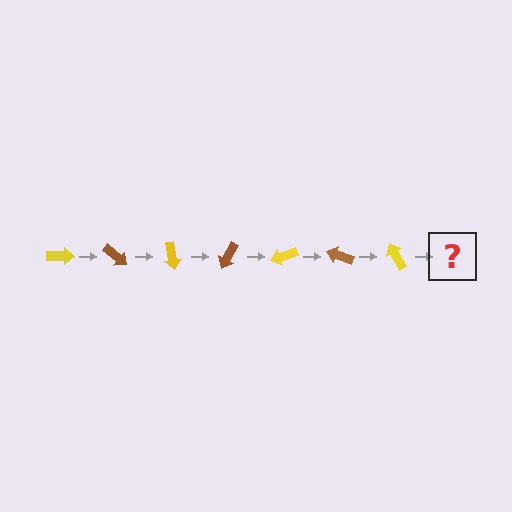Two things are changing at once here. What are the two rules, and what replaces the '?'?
The two rules are that it rotates 40 degrees each step and the color cycles through yellow and brown. The '?' should be a brown arrow, rotated 280 degrees from the start.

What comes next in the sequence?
The next element should be a brown arrow, rotated 280 degrees from the start.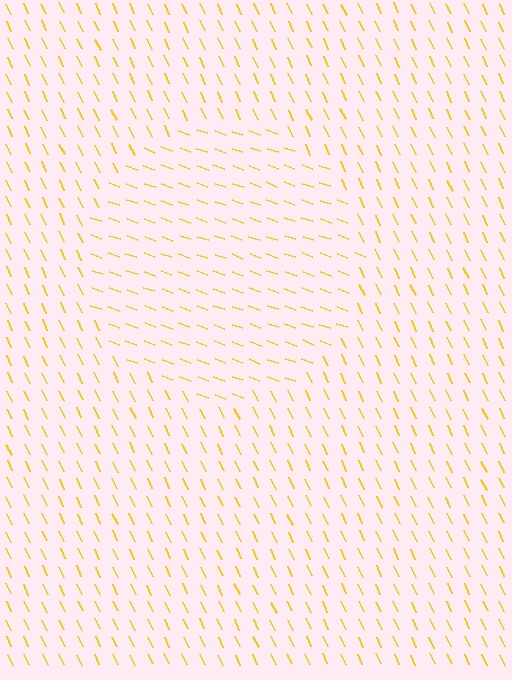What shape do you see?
I see a circle.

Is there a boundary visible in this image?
Yes, there is a texture boundary formed by a change in line orientation.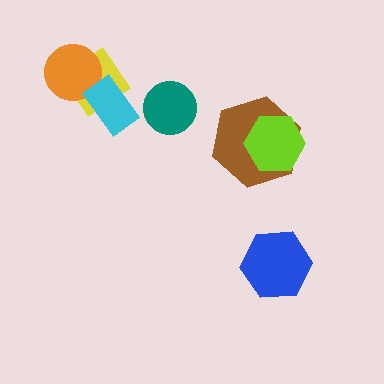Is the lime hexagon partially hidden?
No, no other shape covers it.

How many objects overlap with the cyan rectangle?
1 object overlaps with the cyan rectangle.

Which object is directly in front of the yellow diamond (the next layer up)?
The orange circle is directly in front of the yellow diamond.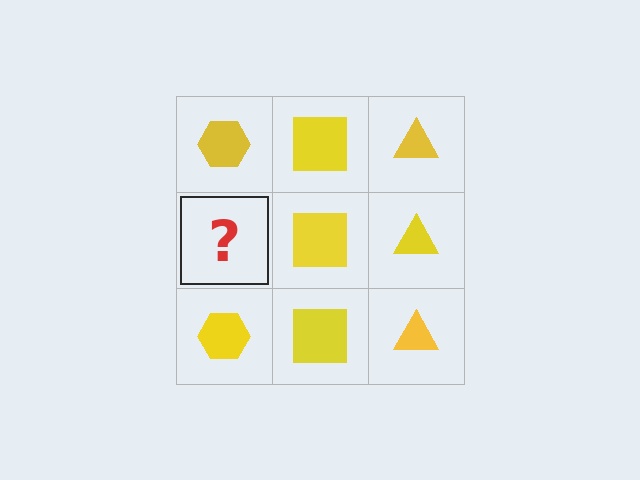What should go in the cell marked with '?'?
The missing cell should contain a yellow hexagon.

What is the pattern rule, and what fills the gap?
The rule is that each column has a consistent shape. The gap should be filled with a yellow hexagon.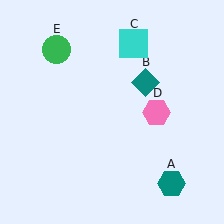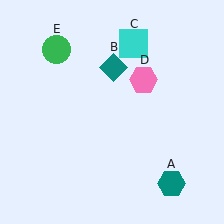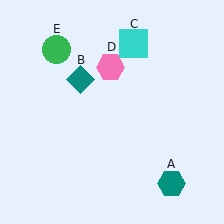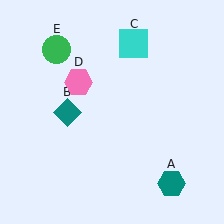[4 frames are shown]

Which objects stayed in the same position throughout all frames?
Teal hexagon (object A) and cyan square (object C) and green circle (object E) remained stationary.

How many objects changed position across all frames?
2 objects changed position: teal diamond (object B), pink hexagon (object D).